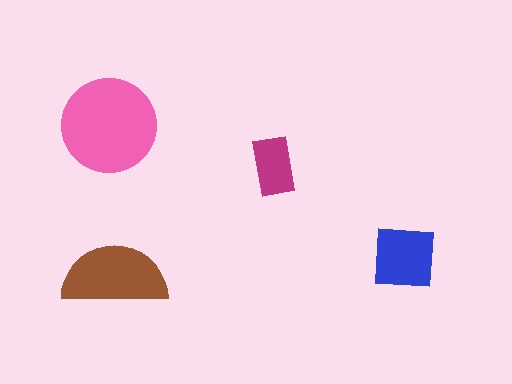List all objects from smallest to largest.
The magenta rectangle, the blue square, the brown semicircle, the pink circle.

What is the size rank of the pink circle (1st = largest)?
1st.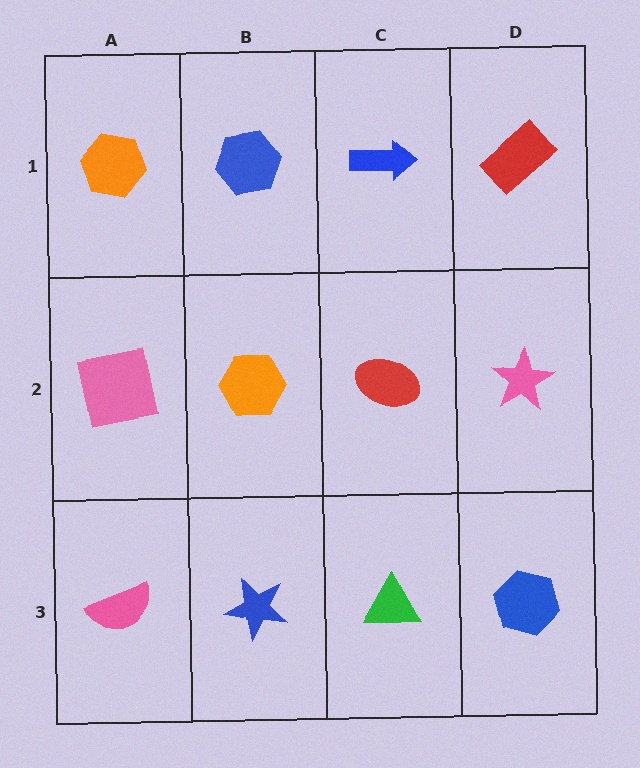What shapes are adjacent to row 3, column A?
A pink square (row 2, column A), a blue star (row 3, column B).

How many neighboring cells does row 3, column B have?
3.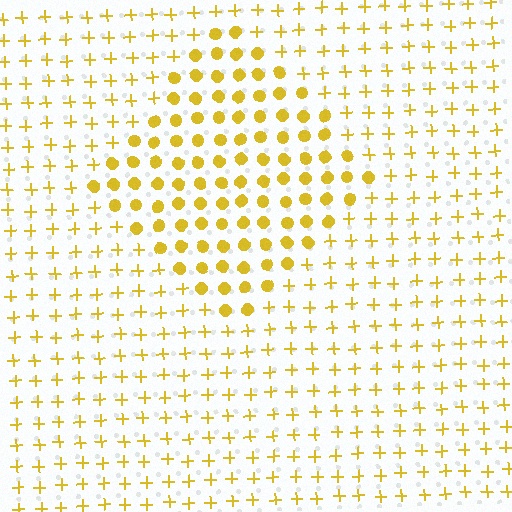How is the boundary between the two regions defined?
The boundary is defined by a change in element shape: circles inside vs. plus signs outside. All elements share the same color and spacing.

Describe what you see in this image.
The image is filled with small yellow elements arranged in a uniform grid. A diamond-shaped region contains circles, while the surrounding area contains plus signs. The boundary is defined purely by the change in element shape.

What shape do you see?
I see a diamond.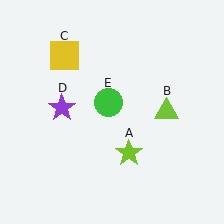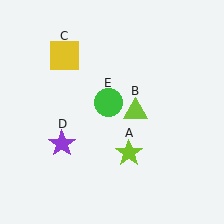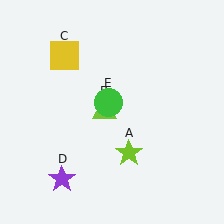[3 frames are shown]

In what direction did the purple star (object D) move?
The purple star (object D) moved down.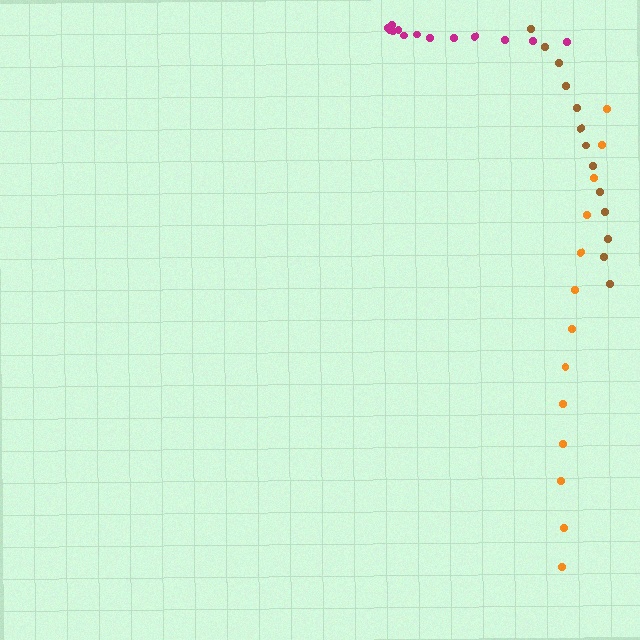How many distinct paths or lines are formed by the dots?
There are 3 distinct paths.